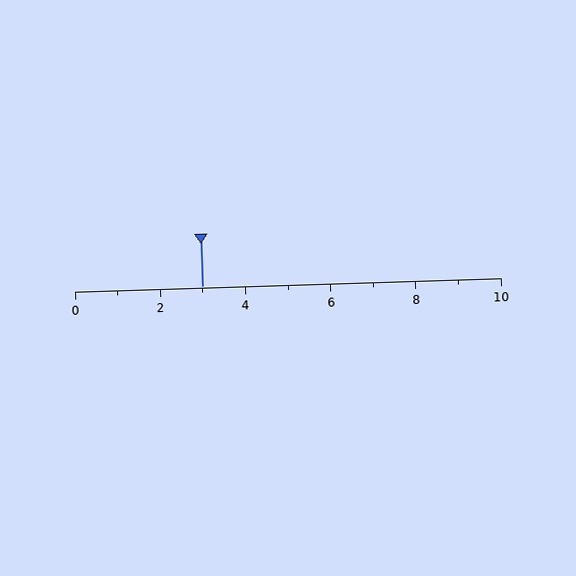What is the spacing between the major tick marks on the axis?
The major ticks are spaced 2 apart.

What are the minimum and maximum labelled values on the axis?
The axis runs from 0 to 10.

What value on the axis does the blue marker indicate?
The marker indicates approximately 3.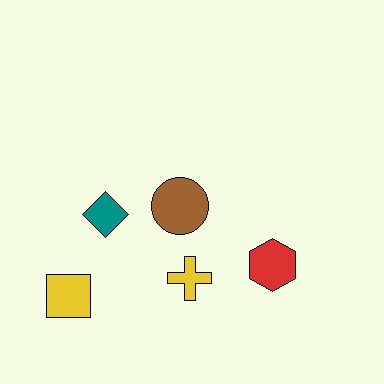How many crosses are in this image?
There is 1 cross.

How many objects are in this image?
There are 5 objects.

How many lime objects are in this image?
There are no lime objects.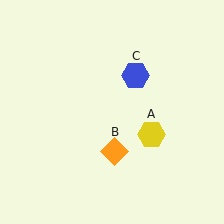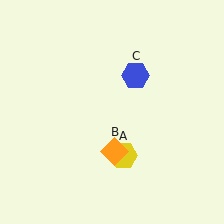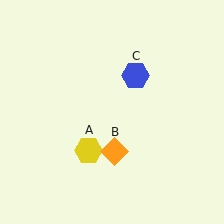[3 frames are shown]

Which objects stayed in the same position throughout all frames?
Orange diamond (object B) and blue hexagon (object C) remained stationary.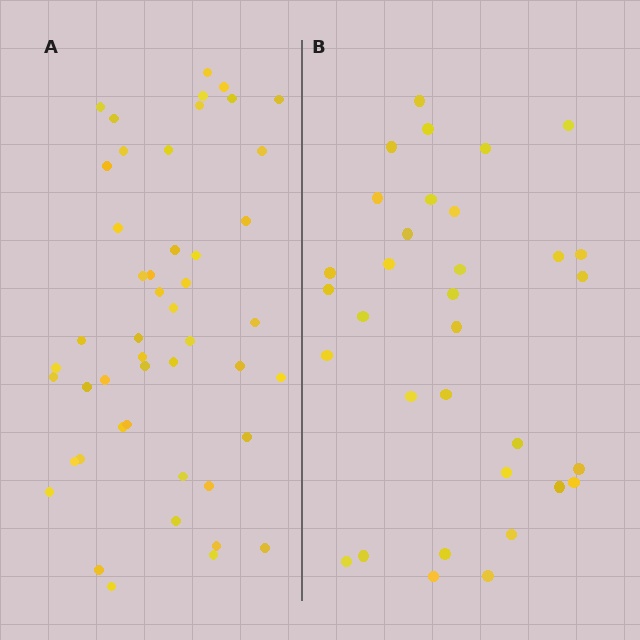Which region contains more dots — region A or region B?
Region A (the left region) has more dots.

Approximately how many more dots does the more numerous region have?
Region A has approximately 15 more dots than region B.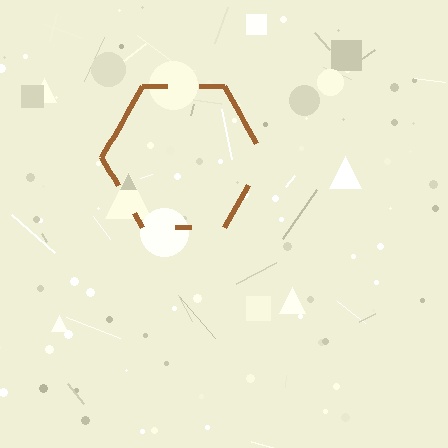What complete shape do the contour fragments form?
The contour fragments form a hexagon.